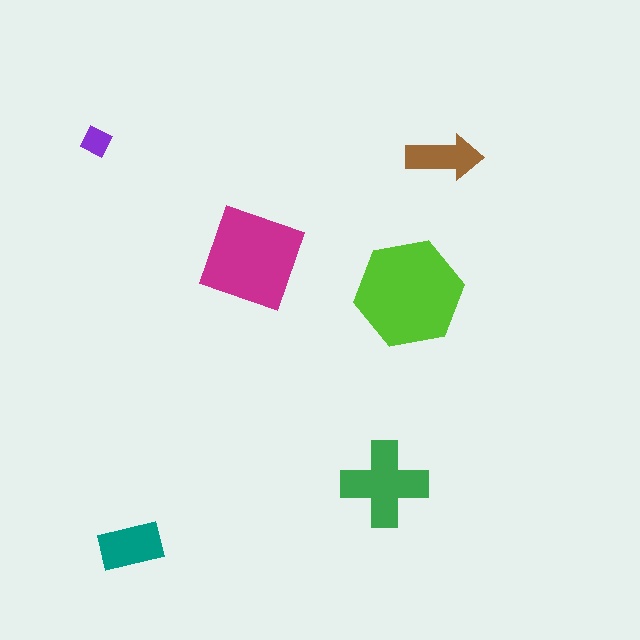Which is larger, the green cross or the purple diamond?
The green cross.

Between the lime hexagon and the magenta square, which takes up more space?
The lime hexagon.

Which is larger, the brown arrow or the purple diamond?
The brown arrow.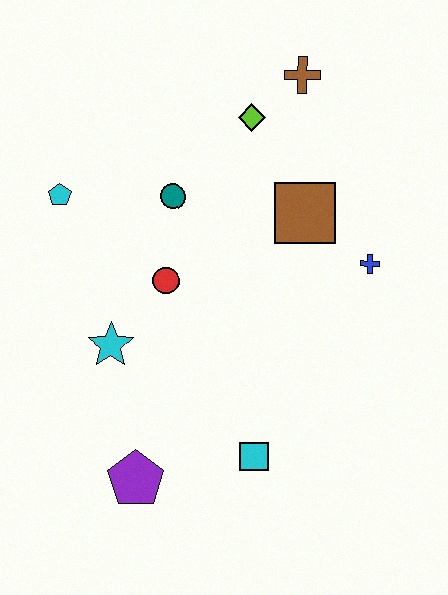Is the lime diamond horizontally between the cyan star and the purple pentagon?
No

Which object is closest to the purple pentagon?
The cyan square is closest to the purple pentagon.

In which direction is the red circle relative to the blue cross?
The red circle is to the left of the blue cross.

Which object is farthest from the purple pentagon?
The brown cross is farthest from the purple pentagon.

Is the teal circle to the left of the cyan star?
No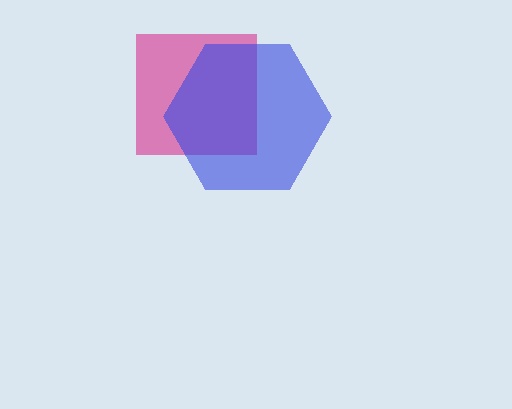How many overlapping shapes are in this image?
There are 2 overlapping shapes in the image.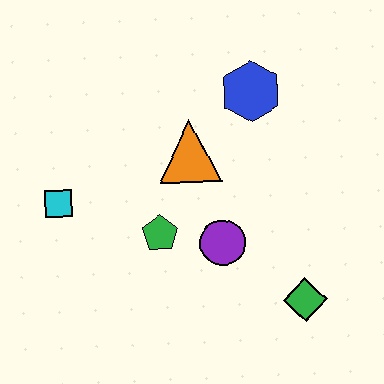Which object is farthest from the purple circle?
The cyan square is farthest from the purple circle.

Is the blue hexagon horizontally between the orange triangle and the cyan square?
No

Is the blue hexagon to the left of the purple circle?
No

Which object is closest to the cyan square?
The green pentagon is closest to the cyan square.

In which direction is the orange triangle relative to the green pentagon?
The orange triangle is above the green pentagon.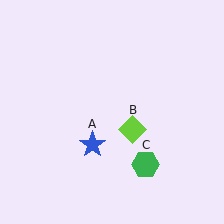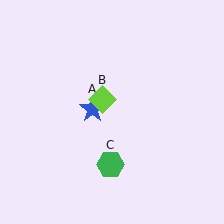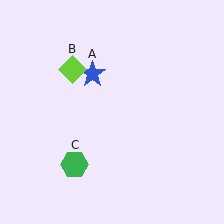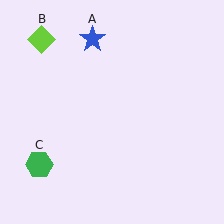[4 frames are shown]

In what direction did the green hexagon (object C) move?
The green hexagon (object C) moved left.